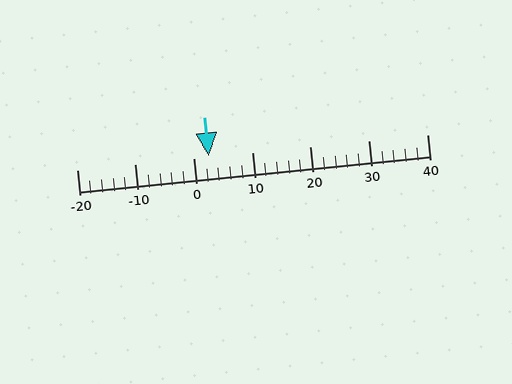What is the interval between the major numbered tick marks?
The major tick marks are spaced 10 units apart.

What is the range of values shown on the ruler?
The ruler shows values from -20 to 40.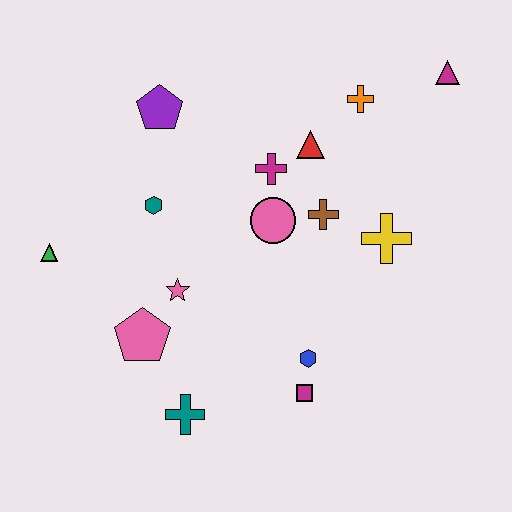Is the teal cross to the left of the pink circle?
Yes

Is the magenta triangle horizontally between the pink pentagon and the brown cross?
No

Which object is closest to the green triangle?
The teal hexagon is closest to the green triangle.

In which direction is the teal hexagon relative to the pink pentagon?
The teal hexagon is above the pink pentagon.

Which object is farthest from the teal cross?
The magenta triangle is farthest from the teal cross.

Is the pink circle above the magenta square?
Yes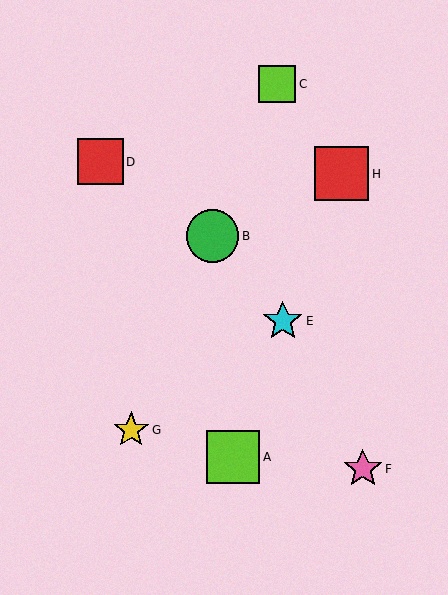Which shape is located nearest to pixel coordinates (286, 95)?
The lime square (labeled C) at (277, 84) is nearest to that location.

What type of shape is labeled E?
Shape E is a cyan star.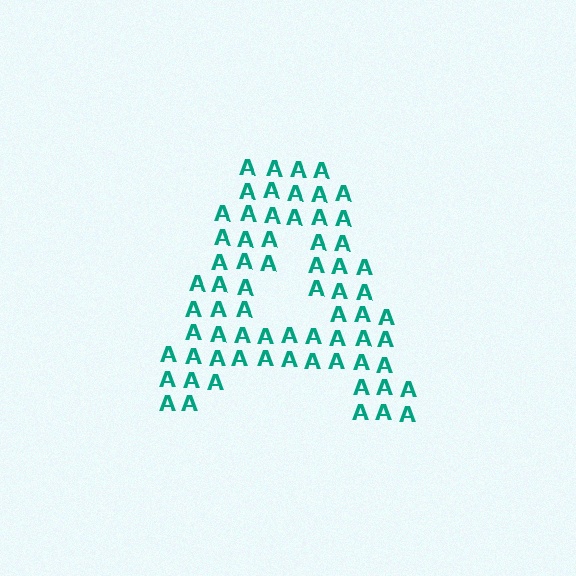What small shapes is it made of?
It is made of small letter A's.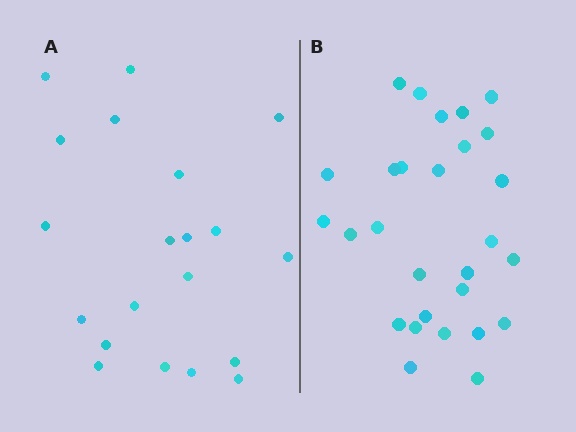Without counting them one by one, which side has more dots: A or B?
Region B (the right region) has more dots.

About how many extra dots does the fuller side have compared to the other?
Region B has roughly 8 or so more dots than region A.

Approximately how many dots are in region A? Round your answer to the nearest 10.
About 20 dots.